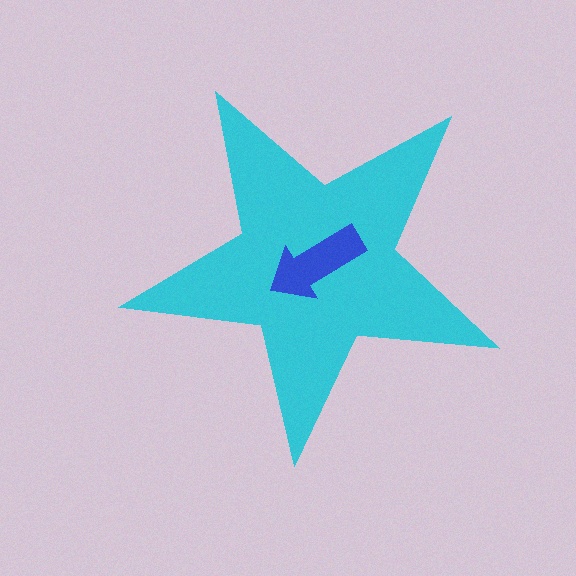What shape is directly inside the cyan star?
The blue arrow.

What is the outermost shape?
The cyan star.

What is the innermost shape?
The blue arrow.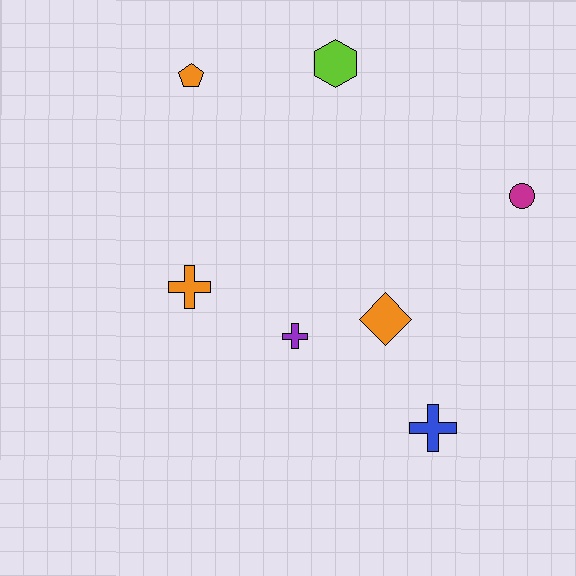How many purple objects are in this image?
There is 1 purple object.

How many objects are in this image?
There are 7 objects.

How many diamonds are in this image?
There is 1 diamond.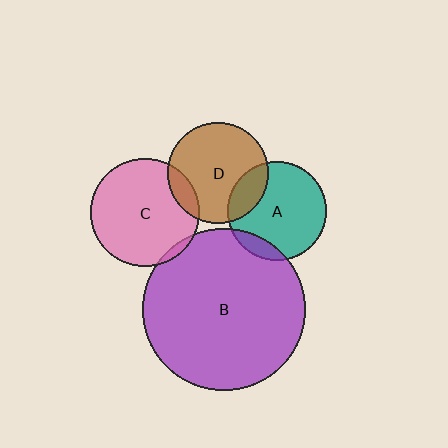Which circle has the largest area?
Circle B (purple).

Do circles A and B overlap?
Yes.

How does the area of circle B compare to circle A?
Approximately 2.7 times.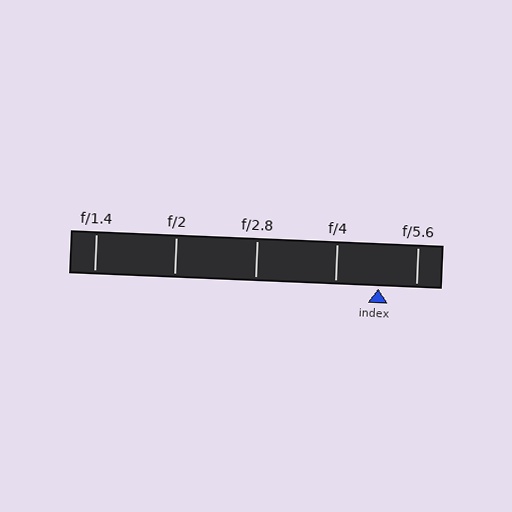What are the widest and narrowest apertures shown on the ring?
The widest aperture shown is f/1.4 and the narrowest is f/5.6.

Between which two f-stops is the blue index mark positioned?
The index mark is between f/4 and f/5.6.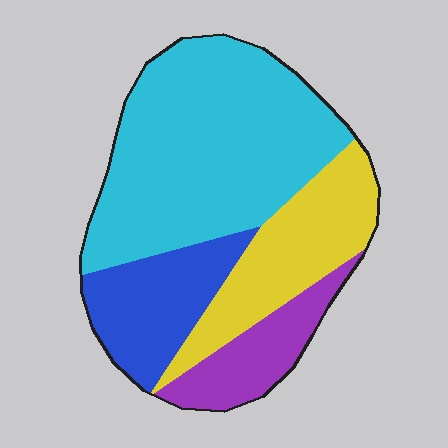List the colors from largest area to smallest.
From largest to smallest: cyan, yellow, blue, purple.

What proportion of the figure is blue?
Blue takes up about one sixth (1/6) of the figure.